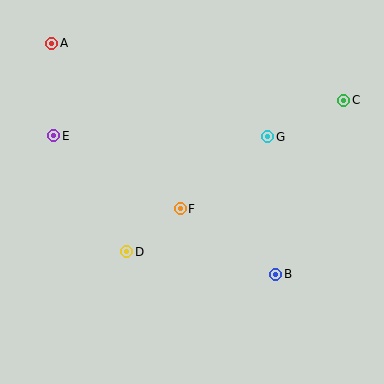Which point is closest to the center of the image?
Point F at (180, 209) is closest to the center.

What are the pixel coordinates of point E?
Point E is at (54, 136).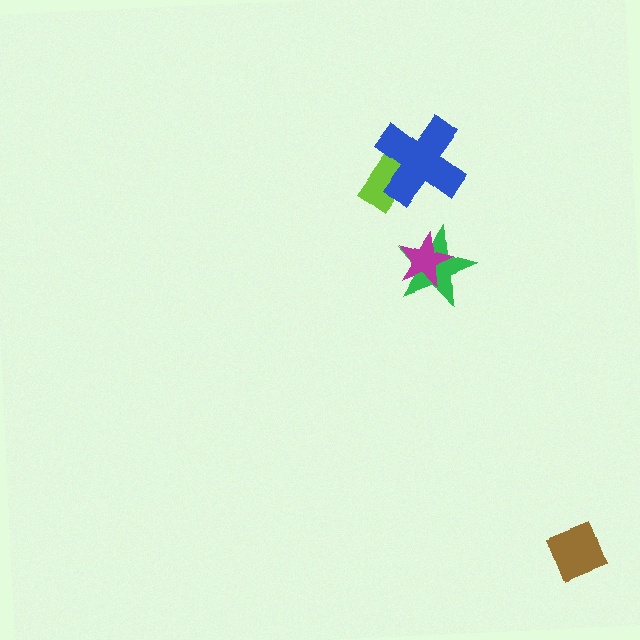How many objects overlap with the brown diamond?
0 objects overlap with the brown diamond.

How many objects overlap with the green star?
1 object overlaps with the green star.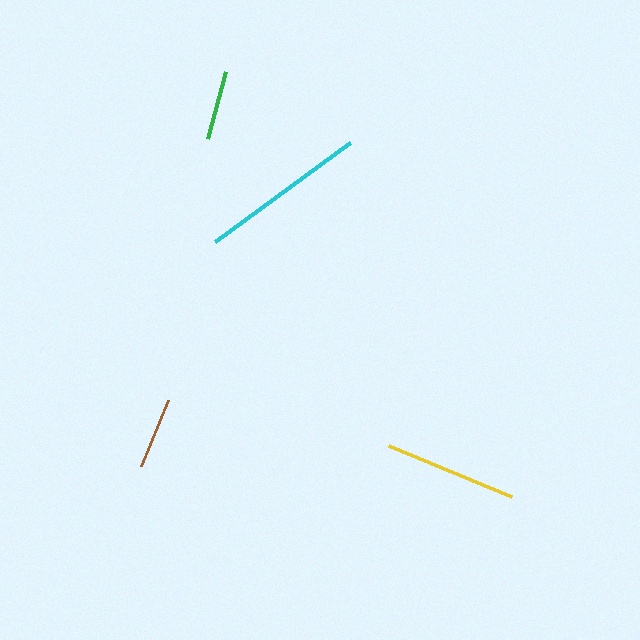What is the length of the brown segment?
The brown segment is approximately 72 pixels long.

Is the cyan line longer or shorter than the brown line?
The cyan line is longer than the brown line.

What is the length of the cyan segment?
The cyan segment is approximately 168 pixels long.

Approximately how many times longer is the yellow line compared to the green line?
The yellow line is approximately 1.9 times the length of the green line.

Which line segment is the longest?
The cyan line is the longest at approximately 168 pixels.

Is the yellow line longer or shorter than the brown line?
The yellow line is longer than the brown line.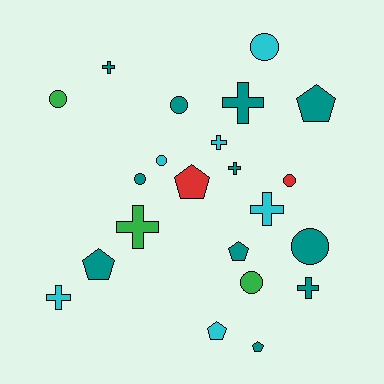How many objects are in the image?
There are 22 objects.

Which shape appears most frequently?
Circle, with 8 objects.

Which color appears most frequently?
Teal, with 11 objects.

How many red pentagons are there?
There is 1 red pentagon.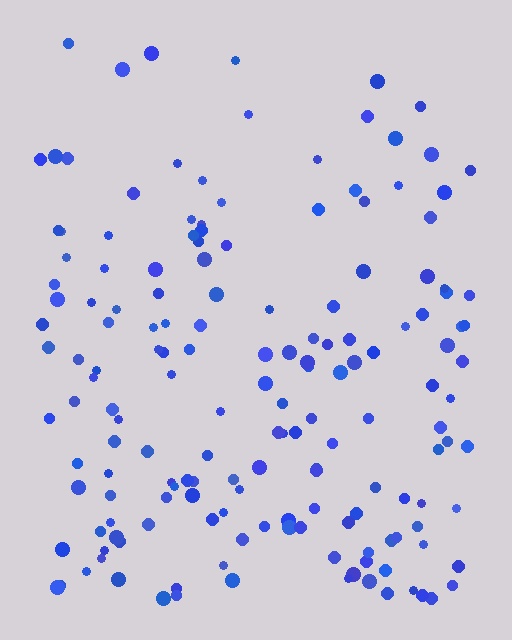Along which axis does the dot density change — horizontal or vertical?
Vertical.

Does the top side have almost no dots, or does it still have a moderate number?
Still a moderate number, just noticeably fewer than the bottom.